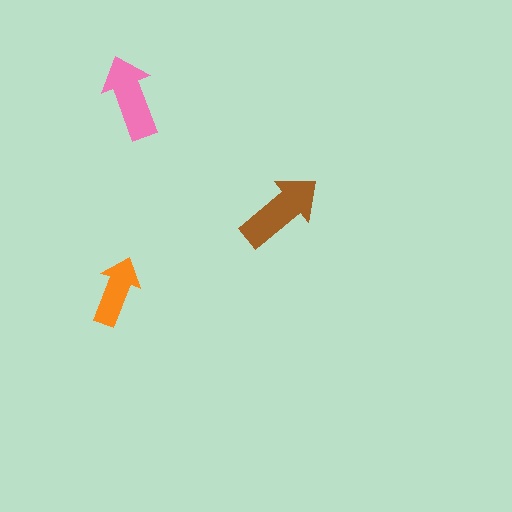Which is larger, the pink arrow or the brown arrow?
The brown one.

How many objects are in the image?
There are 3 objects in the image.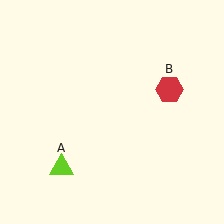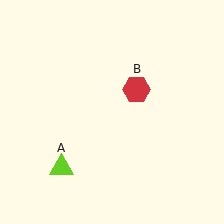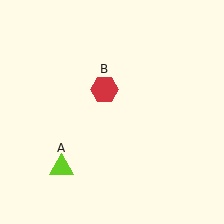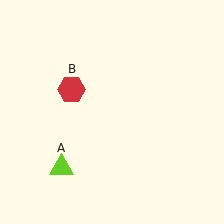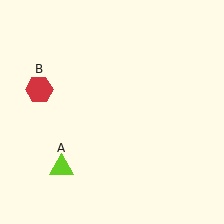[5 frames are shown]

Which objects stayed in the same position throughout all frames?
Lime triangle (object A) remained stationary.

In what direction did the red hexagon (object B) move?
The red hexagon (object B) moved left.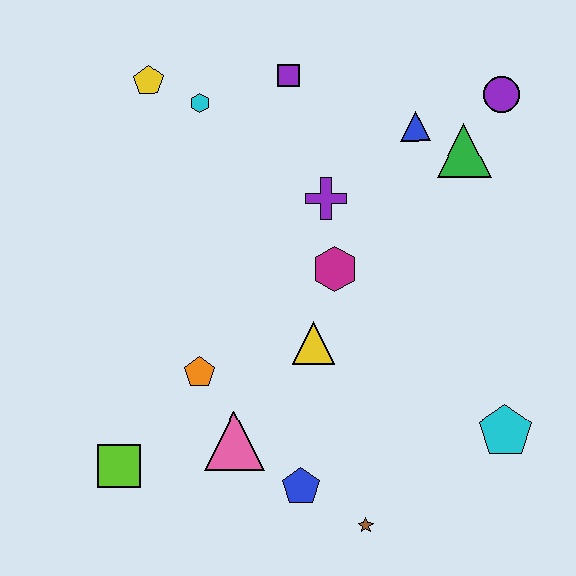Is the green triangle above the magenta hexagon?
Yes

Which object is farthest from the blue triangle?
The lime square is farthest from the blue triangle.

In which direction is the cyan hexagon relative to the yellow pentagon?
The cyan hexagon is to the right of the yellow pentagon.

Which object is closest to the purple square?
The cyan hexagon is closest to the purple square.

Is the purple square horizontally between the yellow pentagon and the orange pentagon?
No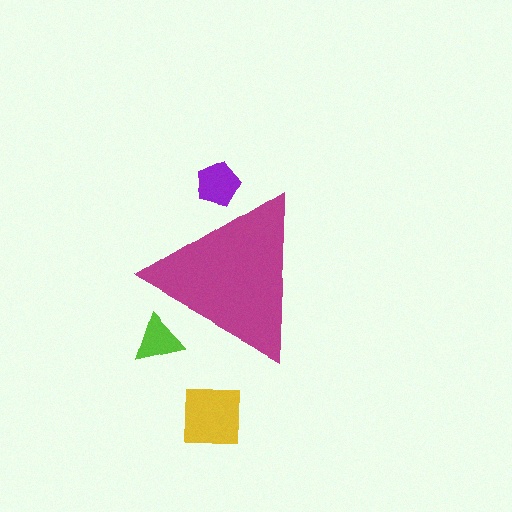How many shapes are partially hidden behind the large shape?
2 shapes are partially hidden.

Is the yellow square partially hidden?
No, the yellow square is fully visible.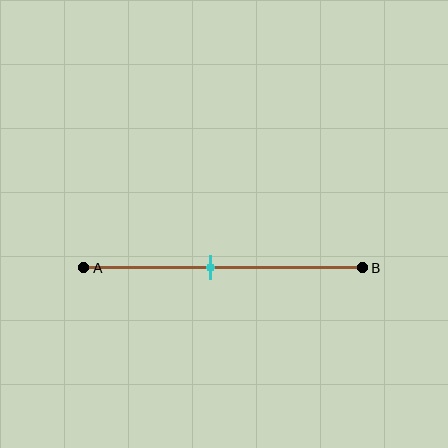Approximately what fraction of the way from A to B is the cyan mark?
The cyan mark is approximately 45% of the way from A to B.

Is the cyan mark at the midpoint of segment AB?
No, the mark is at about 45% from A, not at the 50% midpoint.